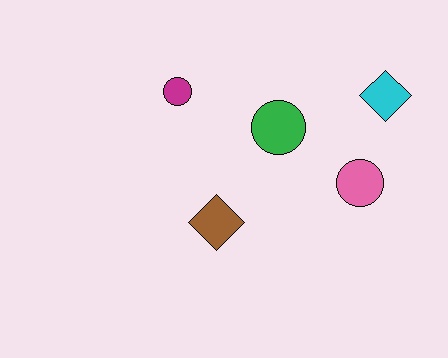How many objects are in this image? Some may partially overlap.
There are 5 objects.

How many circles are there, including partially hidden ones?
There are 3 circles.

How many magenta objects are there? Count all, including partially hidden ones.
There is 1 magenta object.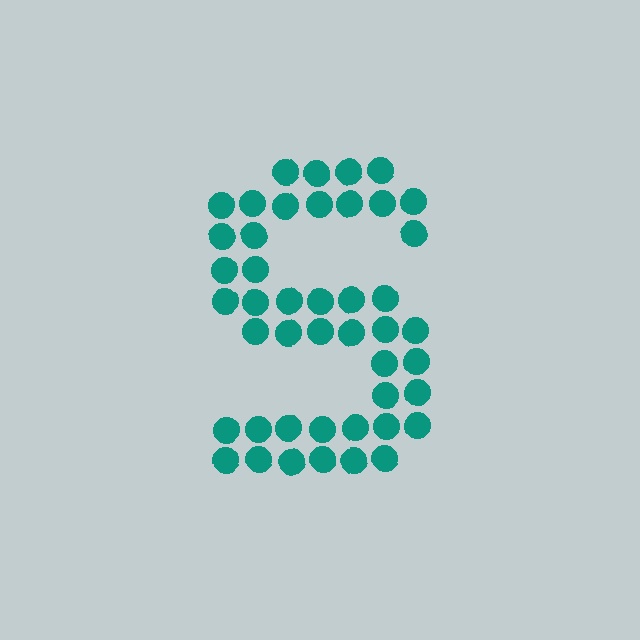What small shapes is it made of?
It is made of small circles.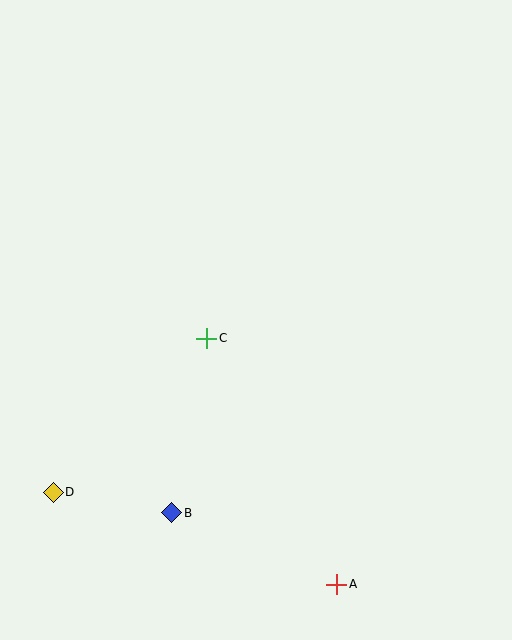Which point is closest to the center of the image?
Point C at (207, 338) is closest to the center.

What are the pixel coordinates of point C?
Point C is at (207, 338).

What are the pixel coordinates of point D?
Point D is at (53, 492).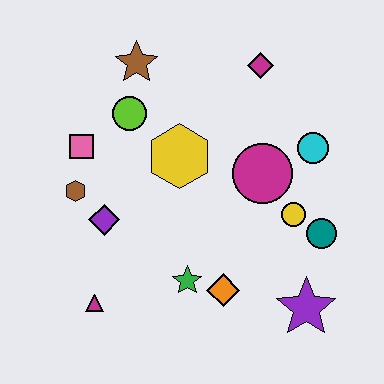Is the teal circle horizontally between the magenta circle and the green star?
No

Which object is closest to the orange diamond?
The green star is closest to the orange diamond.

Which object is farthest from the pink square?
The purple star is farthest from the pink square.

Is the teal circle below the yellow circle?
Yes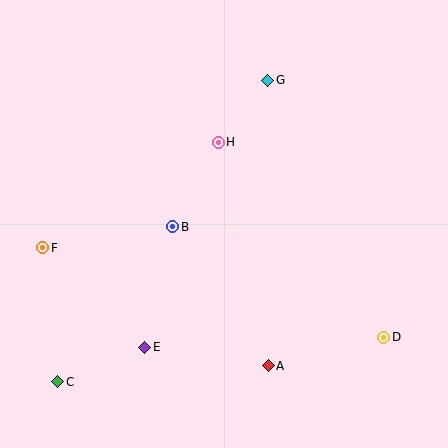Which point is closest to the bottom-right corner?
Point D is closest to the bottom-right corner.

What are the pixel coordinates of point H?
Point H is at (218, 142).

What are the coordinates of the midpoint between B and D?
The midpoint between B and D is at (278, 282).